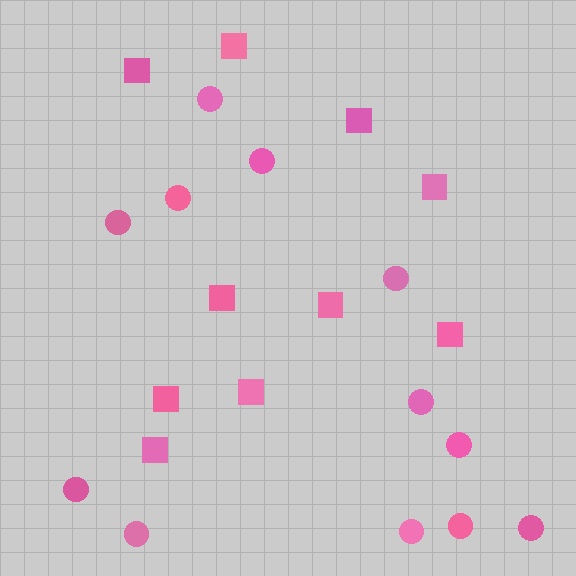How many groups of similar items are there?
There are 2 groups: one group of squares (10) and one group of circles (12).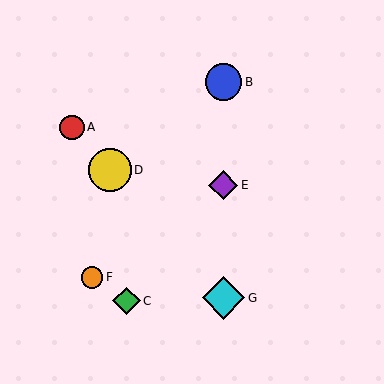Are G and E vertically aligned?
Yes, both are at x≈223.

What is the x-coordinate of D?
Object D is at x≈110.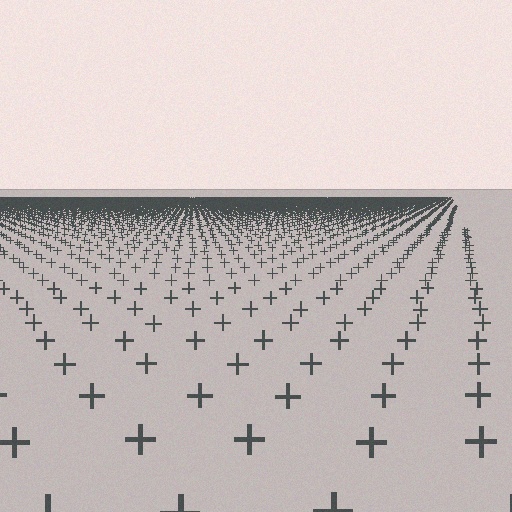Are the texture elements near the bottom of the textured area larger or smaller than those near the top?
Larger. Near the bottom, elements are closer to the viewer and appear at a bigger on-screen size.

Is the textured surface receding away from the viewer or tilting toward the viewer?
The surface is receding away from the viewer. Texture elements get smaller and denser toward the top.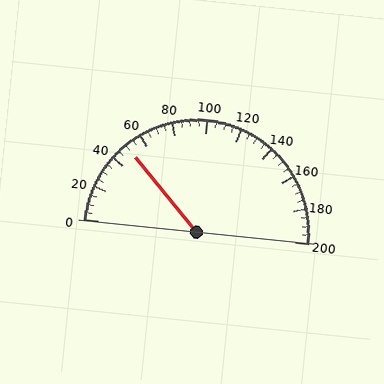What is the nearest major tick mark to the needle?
The nearest major tick mark is 40.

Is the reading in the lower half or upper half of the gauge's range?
The reading is in the lower half of the range (0 to 200).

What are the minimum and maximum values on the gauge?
The gauge ranges from 0 to 200.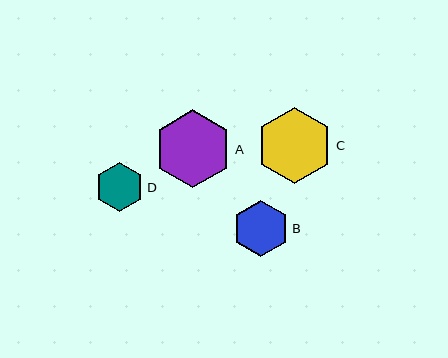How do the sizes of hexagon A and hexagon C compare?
Hexagon A and hexagon C are approximately the same size.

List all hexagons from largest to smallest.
From largest to smallest: A, C, B, D.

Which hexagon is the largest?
Hexagon A is the largest with a size of approximately 78 pixels.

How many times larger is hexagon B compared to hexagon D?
Hexagon B is approximately 1.2 times the size of hexagon D.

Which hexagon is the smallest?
Hexagon D is the smallest with a size of approximately 49 pixels.